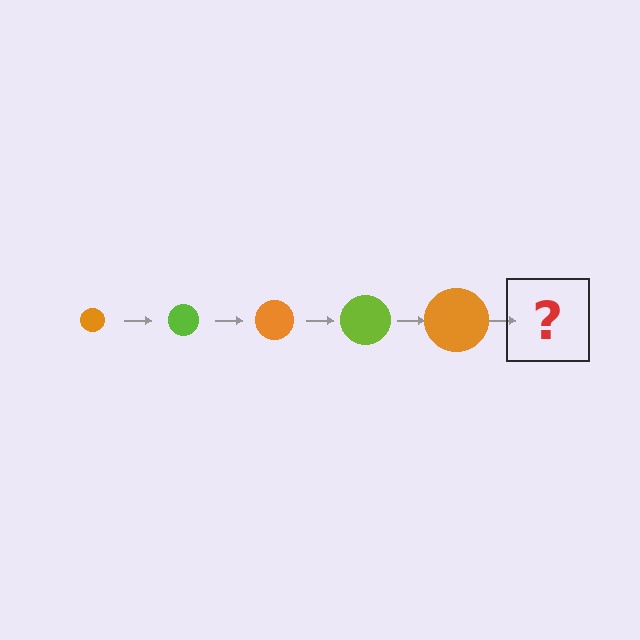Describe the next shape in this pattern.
It should be a lime circle, larger than the previous one.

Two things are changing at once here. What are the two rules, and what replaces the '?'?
The two rules are that the circle grows larger each step and the color cycles through orange and lime. The '?' should be a lime circle, larger than the previous one.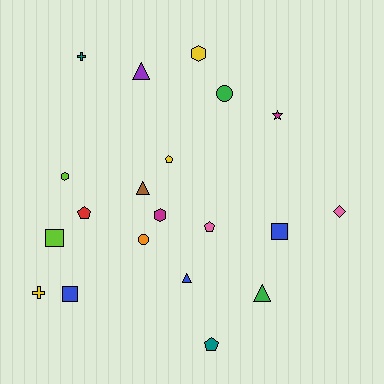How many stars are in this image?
There is 1 star.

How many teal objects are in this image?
There are 2 teal objects.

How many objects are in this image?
There are 20 objects.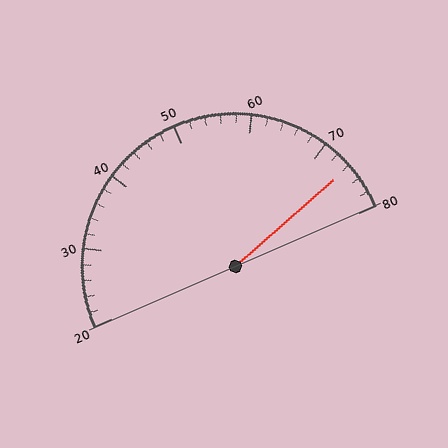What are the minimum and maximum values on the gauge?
The gauge ranges from 20 to 80.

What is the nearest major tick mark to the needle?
The nearest major tick mark is 70.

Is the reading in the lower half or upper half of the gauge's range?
The reading is in the upper half of the range (20 to 80).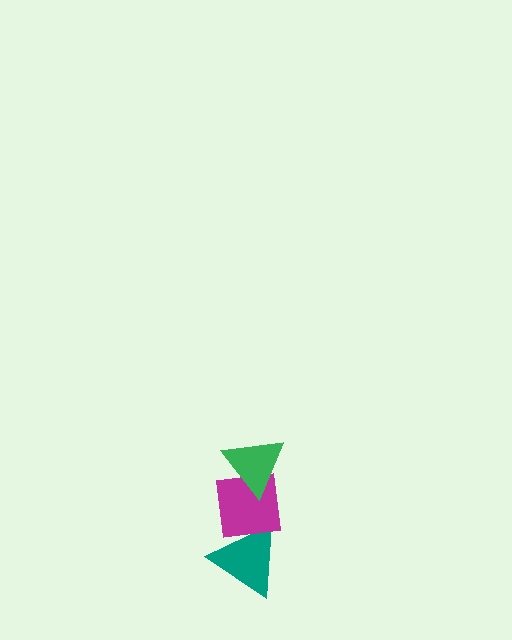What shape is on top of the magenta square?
The green triangle is on top of the magenta square.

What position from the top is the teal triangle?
The teal triangle is 3rd from the top.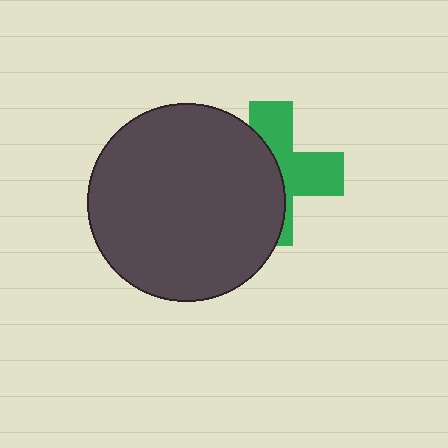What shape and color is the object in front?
The object in front is a dark gray circle.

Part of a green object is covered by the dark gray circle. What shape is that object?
It is a cross.